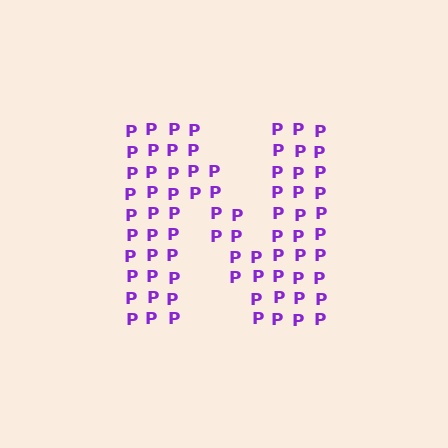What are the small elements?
The small elements are letter P's.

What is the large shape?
The large shape is the letter N.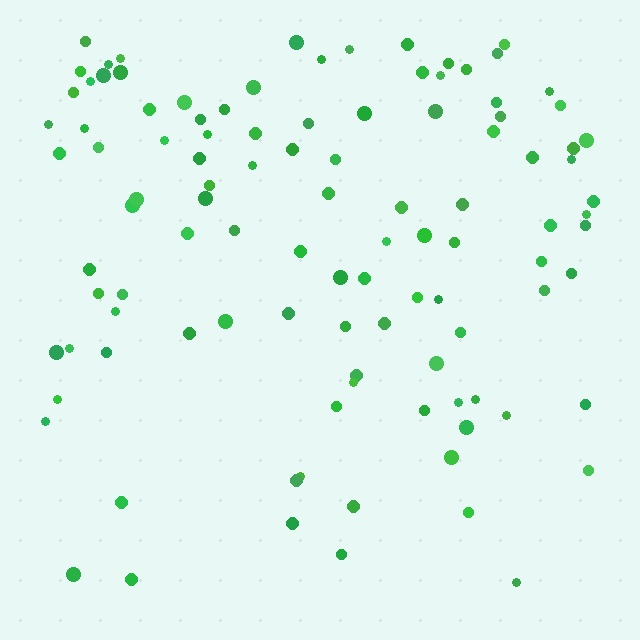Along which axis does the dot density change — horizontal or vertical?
Vertical.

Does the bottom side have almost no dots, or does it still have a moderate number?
Still a moderate number, just noticeably fewer than the top.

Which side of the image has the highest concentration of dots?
The top.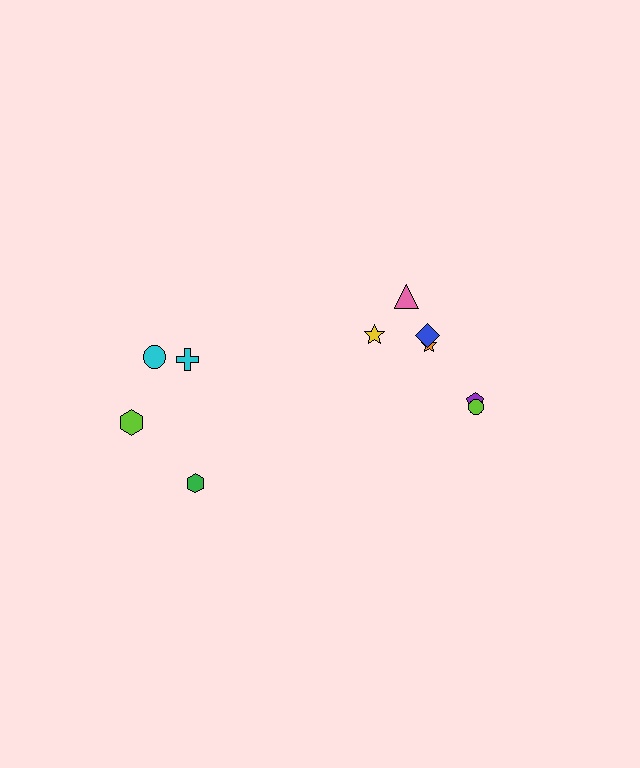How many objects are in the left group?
There are 4 objects.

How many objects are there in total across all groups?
There are 10 objects.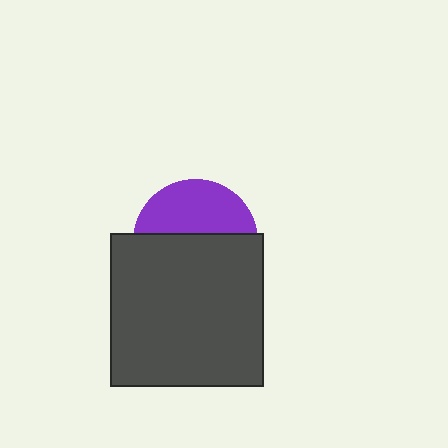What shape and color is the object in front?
The object in front is a dark gray square.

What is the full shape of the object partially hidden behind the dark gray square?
The partially hidden object is a purple circle.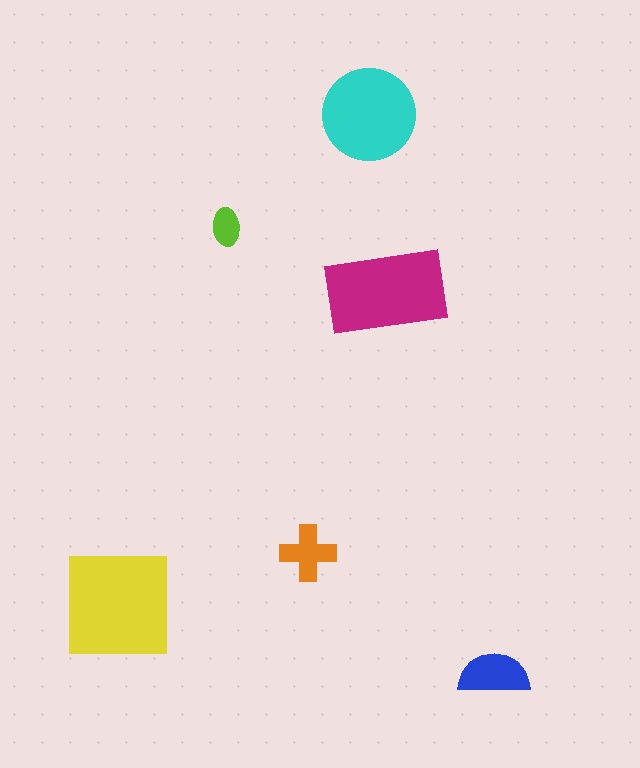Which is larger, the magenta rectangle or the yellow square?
The yellow square.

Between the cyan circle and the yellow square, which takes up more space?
The yellow square.